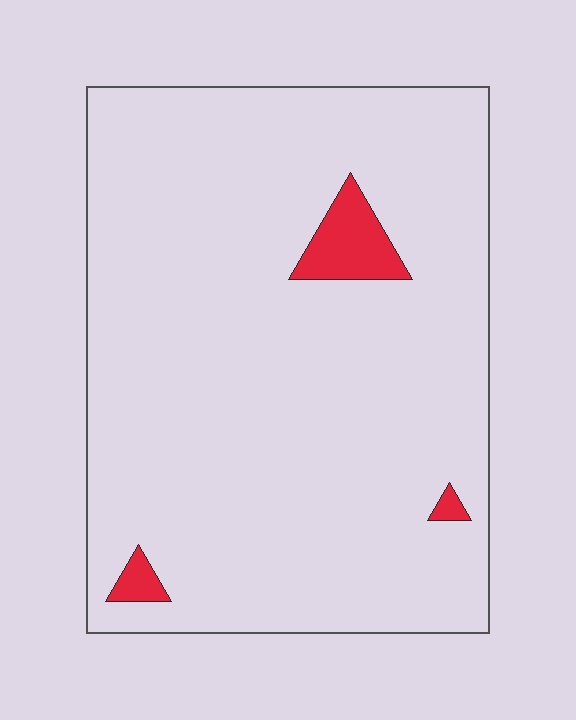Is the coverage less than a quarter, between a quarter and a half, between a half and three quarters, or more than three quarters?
Less than a quarter.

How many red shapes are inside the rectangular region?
3.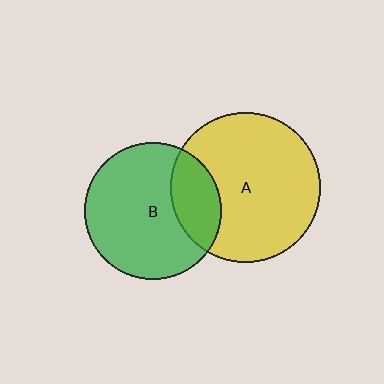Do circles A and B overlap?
Yes.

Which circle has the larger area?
Circle A (yellow).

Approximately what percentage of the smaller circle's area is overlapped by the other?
Approximately 25%.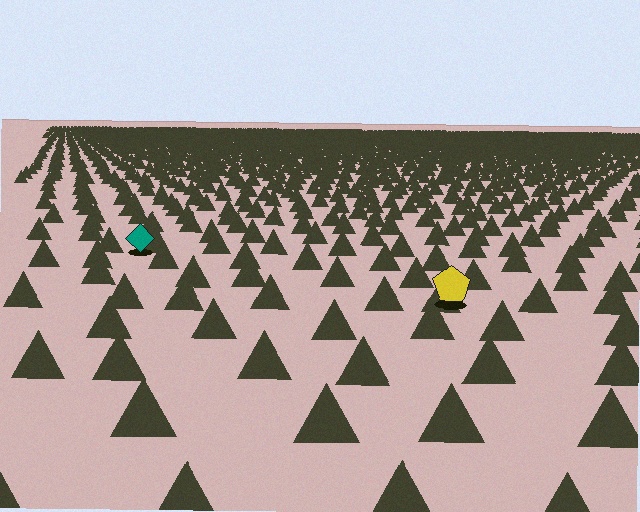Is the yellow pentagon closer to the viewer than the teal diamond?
Yes. The yellow pentagon is closer — you can tell from the texture gradient: the ground texture is coarser near it.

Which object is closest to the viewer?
The yellow pentagon is closest. The texture marks near it are larger and more spread out.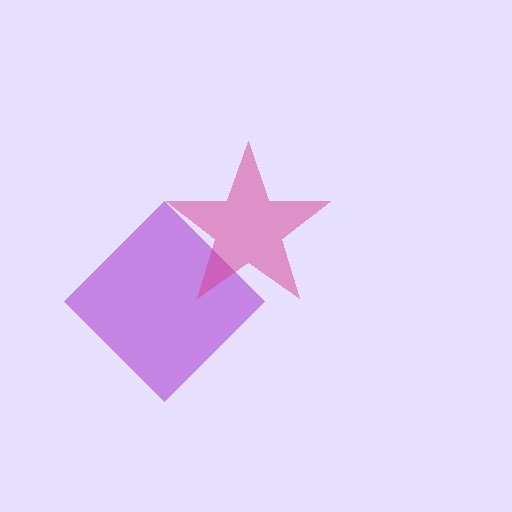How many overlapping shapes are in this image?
There are 2 overlapping shapes in the image.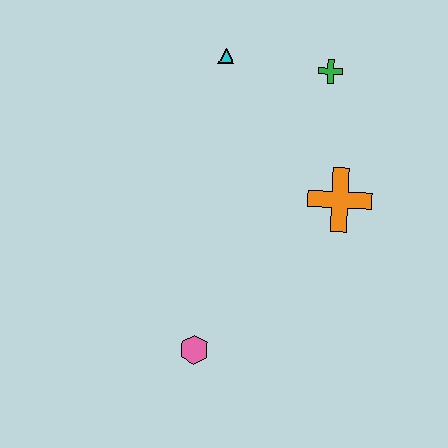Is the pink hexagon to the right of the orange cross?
No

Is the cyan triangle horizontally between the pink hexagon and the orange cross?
Yes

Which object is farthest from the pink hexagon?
The green cross is farthest from the pink hexagon.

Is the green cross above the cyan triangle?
No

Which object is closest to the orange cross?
The green cross is closest to the orange cross.